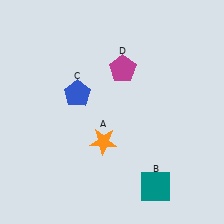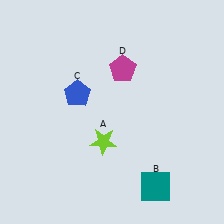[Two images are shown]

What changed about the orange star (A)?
In Image 1, A is orange. In Image 2, it changed to lime.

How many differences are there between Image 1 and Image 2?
There is 1 difference between the two images.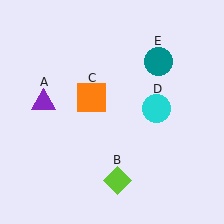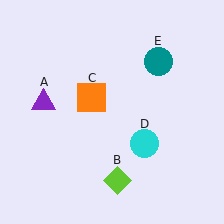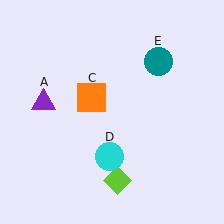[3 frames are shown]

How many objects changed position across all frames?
1 object changed position: cyan circle (object D).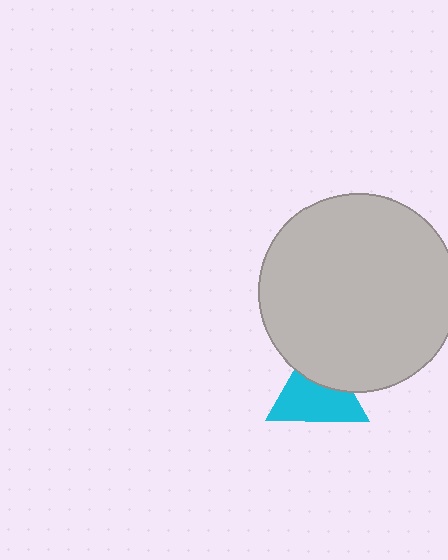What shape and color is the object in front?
The object in front is a light gray circle.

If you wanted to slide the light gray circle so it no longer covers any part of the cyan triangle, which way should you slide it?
Slide it up — that is the most direct way to separate the two shapes.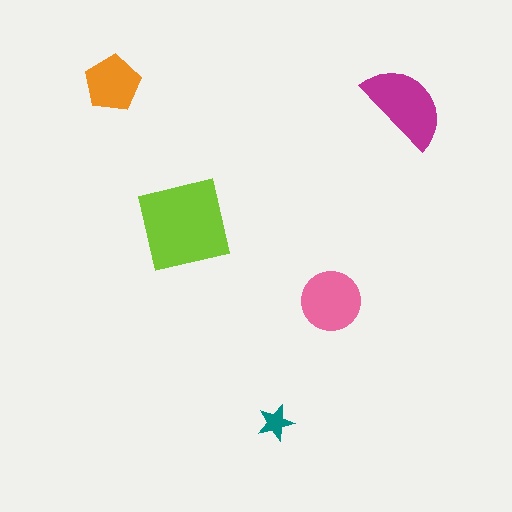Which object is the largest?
The lime square.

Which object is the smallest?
The teal star.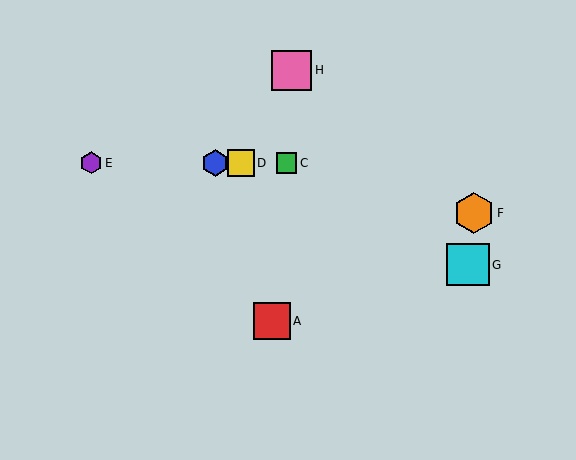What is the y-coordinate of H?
Object H is at y≈70.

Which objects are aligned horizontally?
Objects B, C, D, E are aligned horizontally.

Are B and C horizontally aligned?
Yes, both are at y≈163.